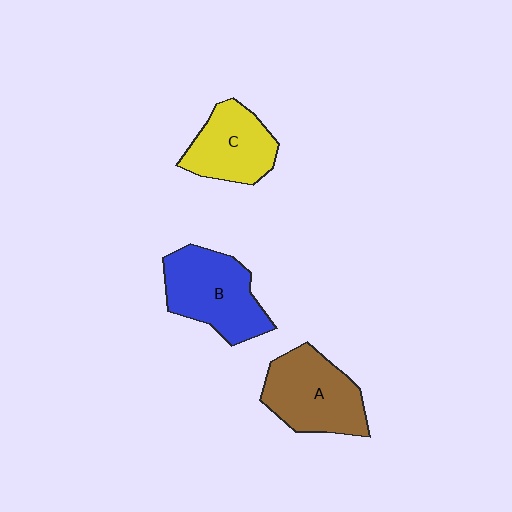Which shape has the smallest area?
Shape C (yellow).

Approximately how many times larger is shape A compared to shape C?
Approximately 1.2 times.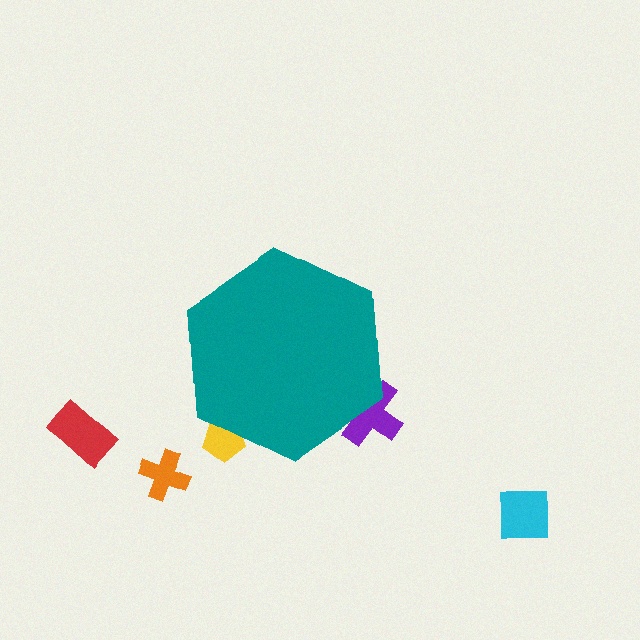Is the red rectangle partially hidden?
No, the red rectangle is fully visible.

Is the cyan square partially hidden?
No, the cyan square is fully visible.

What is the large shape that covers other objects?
A teal hexagon.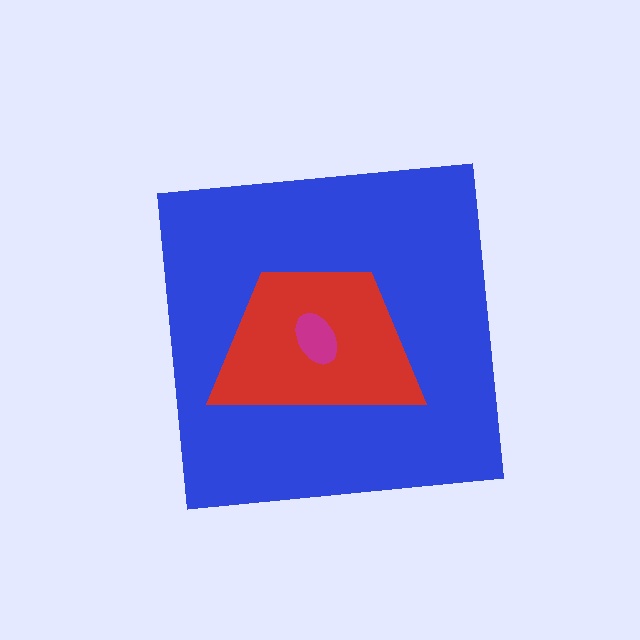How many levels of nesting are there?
3.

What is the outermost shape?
The blue square.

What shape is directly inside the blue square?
The red trapezoid.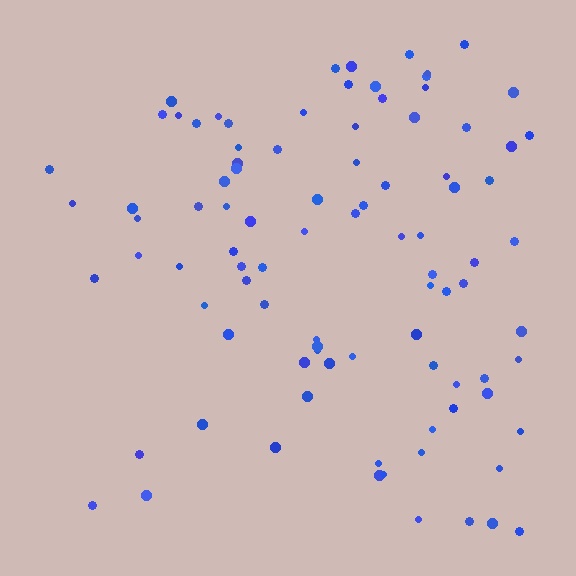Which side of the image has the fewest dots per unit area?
The left.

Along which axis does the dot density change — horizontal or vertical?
Horizontal.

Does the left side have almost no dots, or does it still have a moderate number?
Still a moderate number, just noticeably fewer than the right.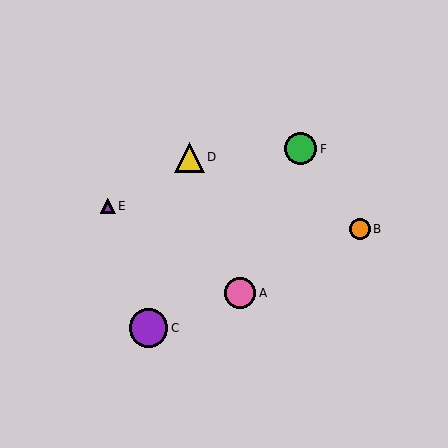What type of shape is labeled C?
Shape C is a purple circle.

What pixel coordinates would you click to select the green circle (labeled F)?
Click at (301, 149) to select the green circle F.